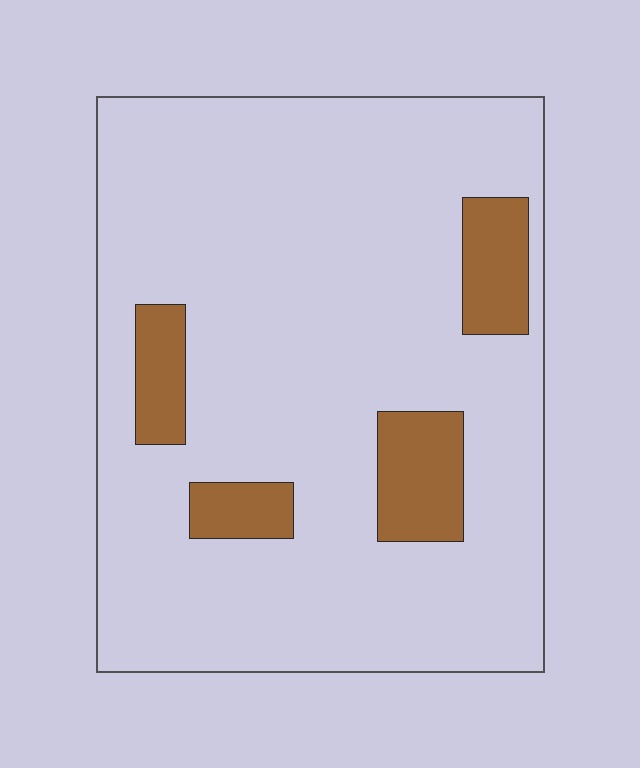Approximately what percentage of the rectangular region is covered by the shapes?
Approximately 15%.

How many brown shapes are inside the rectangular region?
4.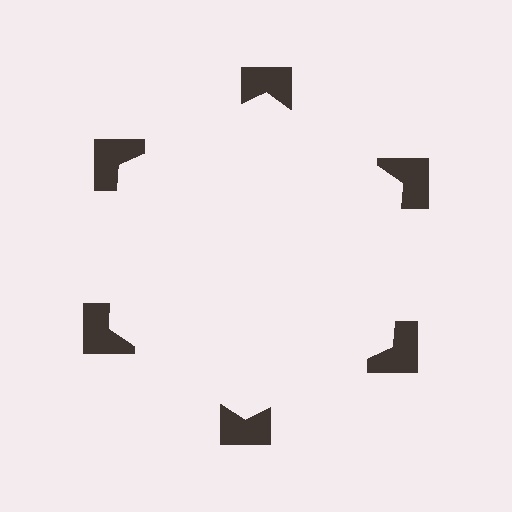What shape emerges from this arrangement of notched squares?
An illusory hexagon — its edges are inferred from the aligned wedge cuts in the notched squares, not physically drawn.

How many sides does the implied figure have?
6 sides.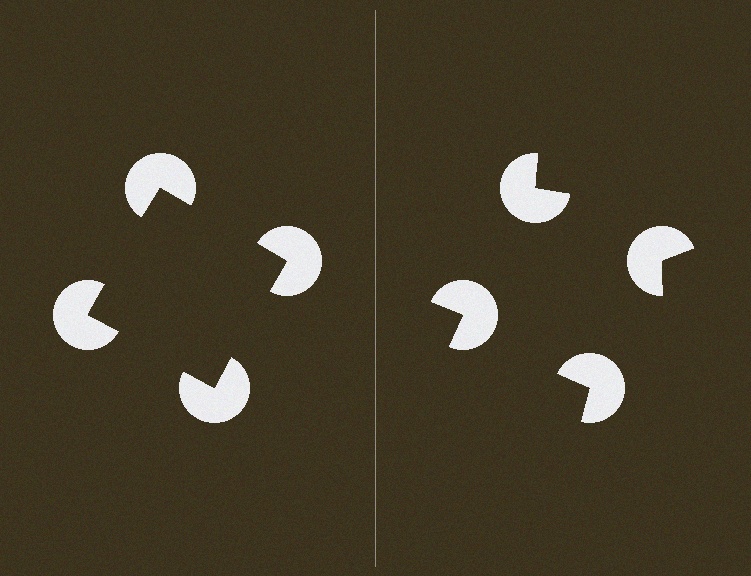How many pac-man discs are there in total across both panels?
8 — 4 on each side.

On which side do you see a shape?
An illusory square appears on the left side. On the right side the wedge cuts are rotated, so no coherent shape forms.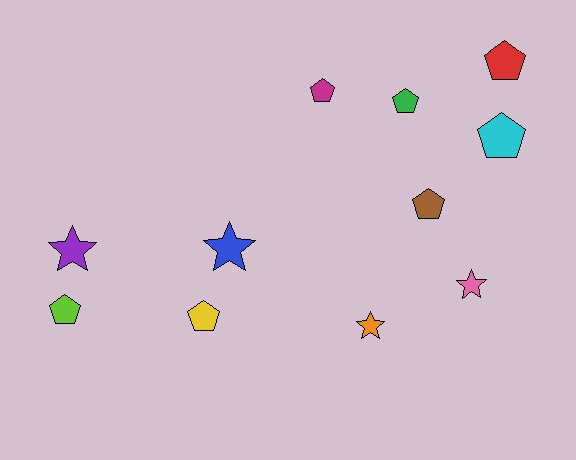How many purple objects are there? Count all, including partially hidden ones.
There is 1 purple object.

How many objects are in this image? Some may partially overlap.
There are 11 objects.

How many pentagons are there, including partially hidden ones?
There are 7 pentagons.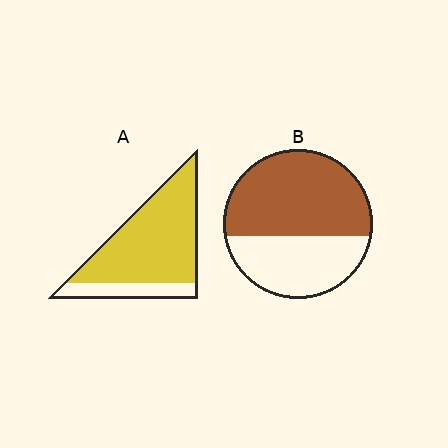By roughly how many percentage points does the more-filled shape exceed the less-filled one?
By roughly 20 percentage points (A over B).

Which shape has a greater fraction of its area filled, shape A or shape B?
Shape A.